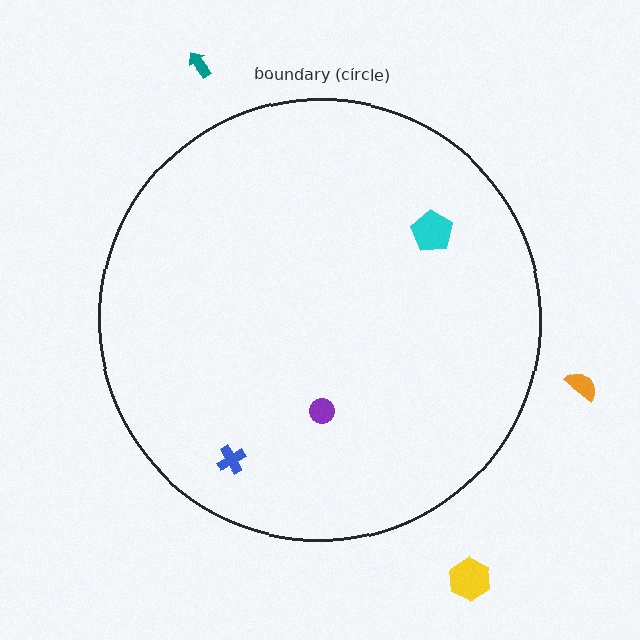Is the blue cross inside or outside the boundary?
Inside.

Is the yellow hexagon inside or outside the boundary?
Outside.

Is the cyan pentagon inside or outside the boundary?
Inside.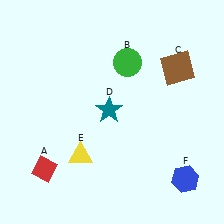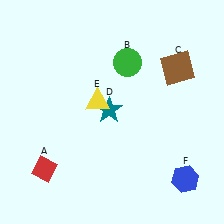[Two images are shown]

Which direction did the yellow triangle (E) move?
The yellow triangle (E) moved up.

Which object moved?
The yellow triangle (E) moved up.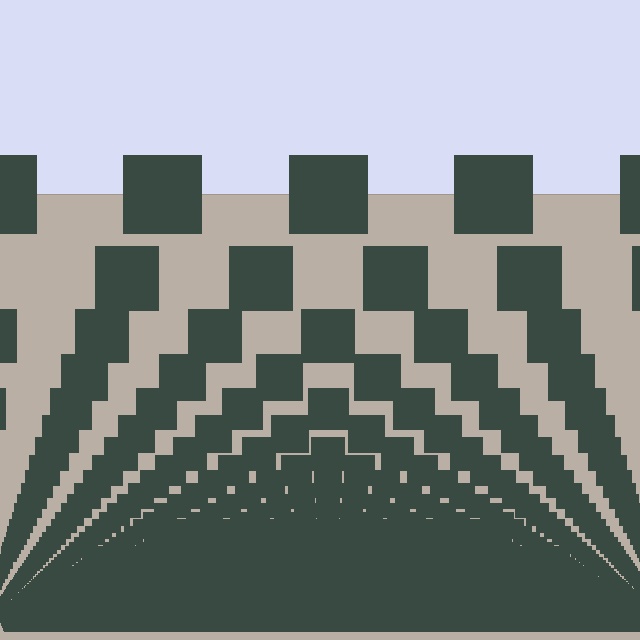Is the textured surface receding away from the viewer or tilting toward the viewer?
The surface appears to tilt toward the viewer. Texture elements get larger and sparser toward the top.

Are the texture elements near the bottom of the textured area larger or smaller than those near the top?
Smaller. The gradient is inverted — elements near the bottom are smaller and denser.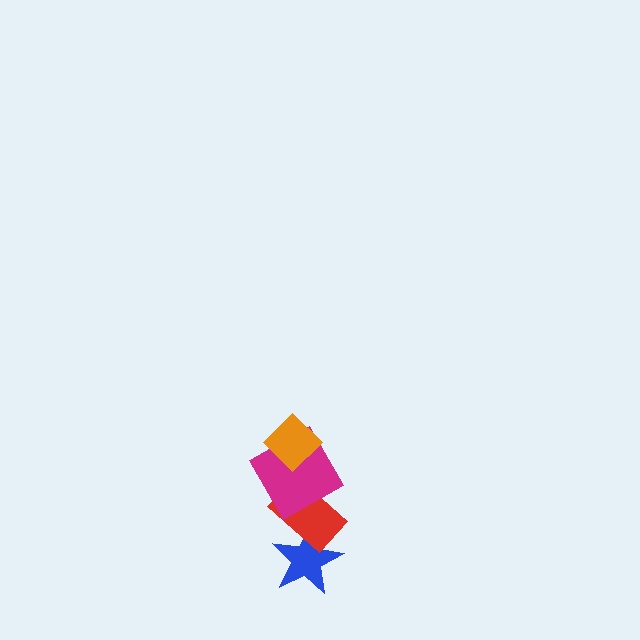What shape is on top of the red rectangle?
The magenta square is on top of the red rectangle.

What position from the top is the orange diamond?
The orange diamond is 1st from the top.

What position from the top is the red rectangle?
The red rectangle is 3rd from the top.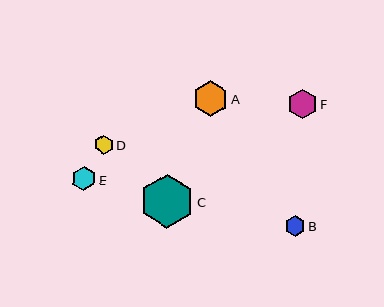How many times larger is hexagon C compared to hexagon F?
Hexagon C is approximately 1.8 times the size of hexagon F.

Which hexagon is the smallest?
Hexagon D is the smallest with a size of approximately 19 pixels.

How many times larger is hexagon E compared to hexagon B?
Hexagon E is approximately 1.2 times the size of hexagon B.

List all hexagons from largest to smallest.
From largest to smallest: C, A, F, E, B, D.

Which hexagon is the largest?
Hexagon C is the largest with a size of approximately 53 pixels.